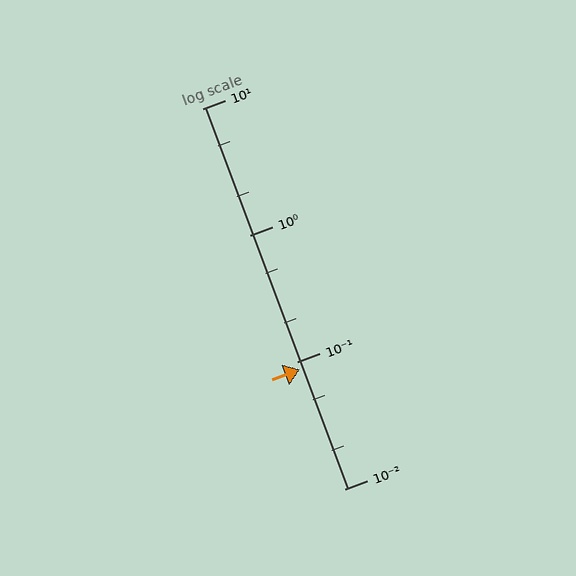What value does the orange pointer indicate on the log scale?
The pointer indicates approximately 0.088.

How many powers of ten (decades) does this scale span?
The scale spans 3 decades, from 0.01 to 10.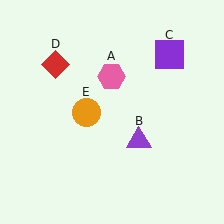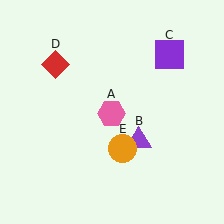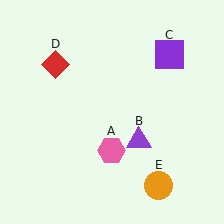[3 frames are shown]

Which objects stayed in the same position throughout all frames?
Purple triangle (object B) and purple square (object C) and red diamond (object D) remained stationary.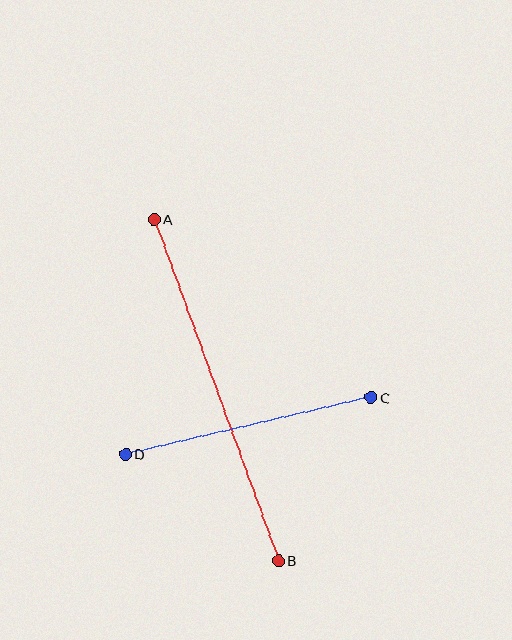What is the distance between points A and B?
The distance is approximately 364 pixels.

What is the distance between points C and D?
The distance is approximately 252 pixels.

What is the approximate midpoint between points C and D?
The midpoint is at approximately (248, 426) pixels.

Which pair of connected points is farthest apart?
Points A and B are farthest apart.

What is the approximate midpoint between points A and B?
The midpoint is at approximately (216, 390) pixels.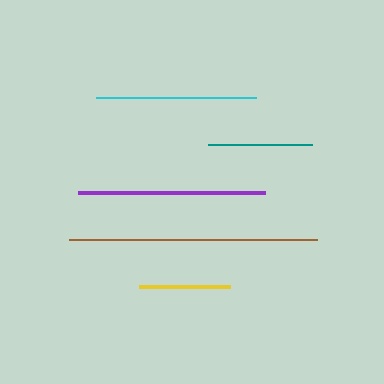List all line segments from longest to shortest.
From longest to shortest: brown, purple, cyan, teal, yellow.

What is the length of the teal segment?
The teal segment is approximately 104 pixels long.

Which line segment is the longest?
The brown line is the longest at approximately 248 pixels.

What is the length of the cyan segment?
The cyan segment is approximately 160 pixels long.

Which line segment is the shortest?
The yellow line is the shortest at approximately 91 pixels.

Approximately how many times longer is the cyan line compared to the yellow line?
The cyan line is approximately 1.8 times the length of the yellow line.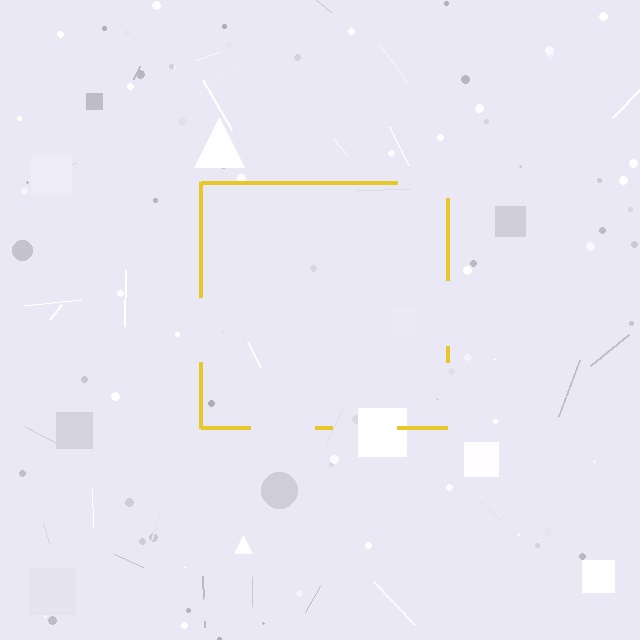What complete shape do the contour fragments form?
The contour fragments form a square.